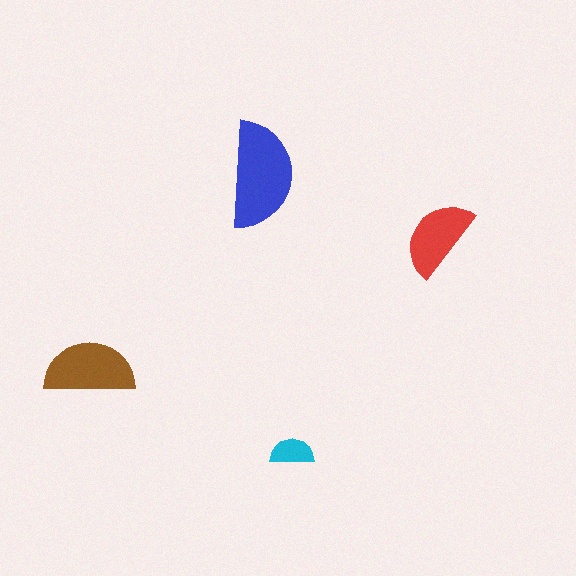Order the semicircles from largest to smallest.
the blue one, the brown one, the red one, the cyan one.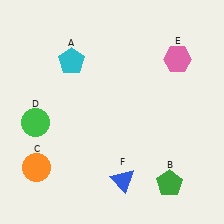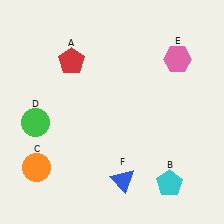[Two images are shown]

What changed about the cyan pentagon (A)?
In Image 1, A is cyan. In Image 2, it changed to red.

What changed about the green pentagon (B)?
In Image 1, B is green. In Image 2, it changed to cyan.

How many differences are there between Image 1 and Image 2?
There are 2 differences between the two images.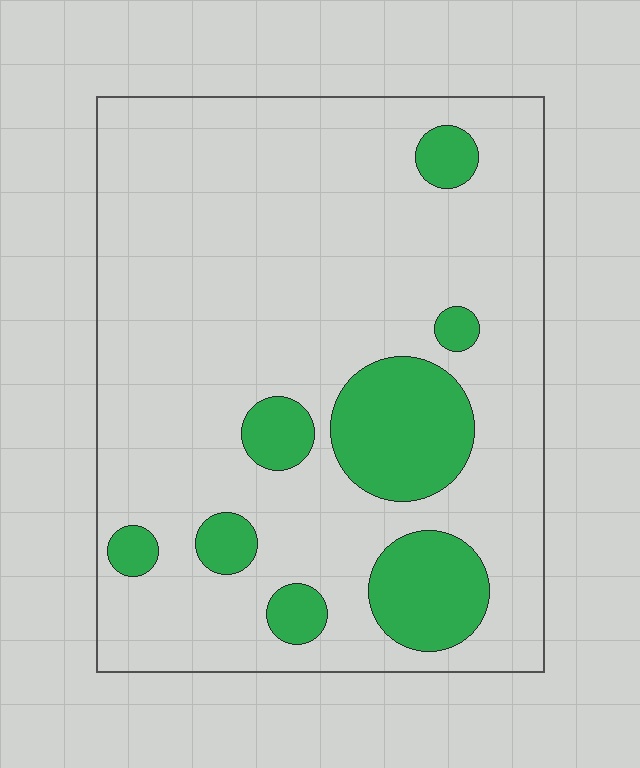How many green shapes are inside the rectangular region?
8.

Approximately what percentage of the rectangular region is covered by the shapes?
Approximately 20%.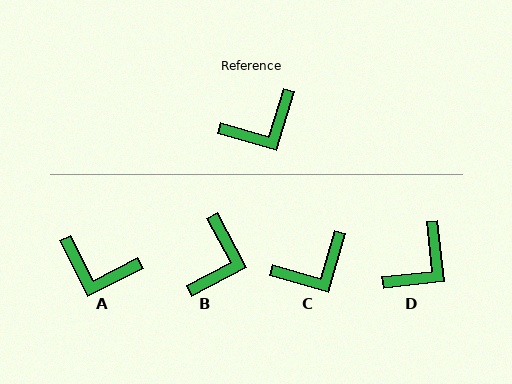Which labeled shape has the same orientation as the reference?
C.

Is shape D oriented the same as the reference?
No, it is off by about 23 degrees.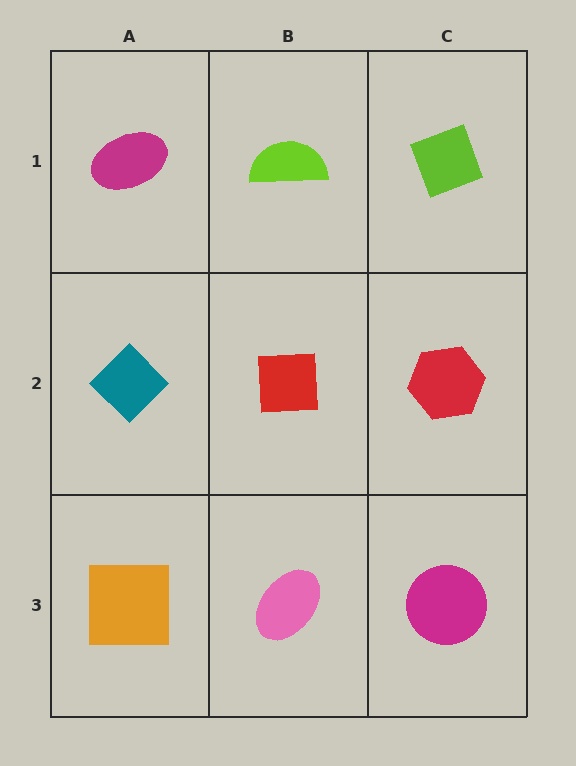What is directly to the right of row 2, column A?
A red square.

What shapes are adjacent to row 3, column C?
A red hexagon (row 2, column C), a pink ellipse (row 3, column B).